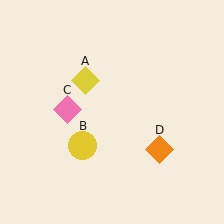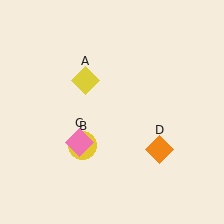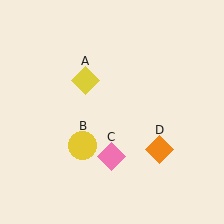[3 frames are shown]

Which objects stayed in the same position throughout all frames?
Yellow diamond (object A) and yellow circle (object B) and orange diamond (object D) remained stationary.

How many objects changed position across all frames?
1 object changed position: pink diamond (object C).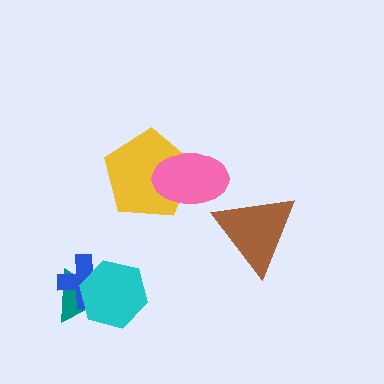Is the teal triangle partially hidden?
Yes, it is partially covered by another shape.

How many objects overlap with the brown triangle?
0 objects overlap with the brown triangle.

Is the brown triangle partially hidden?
No, no other shape covers it.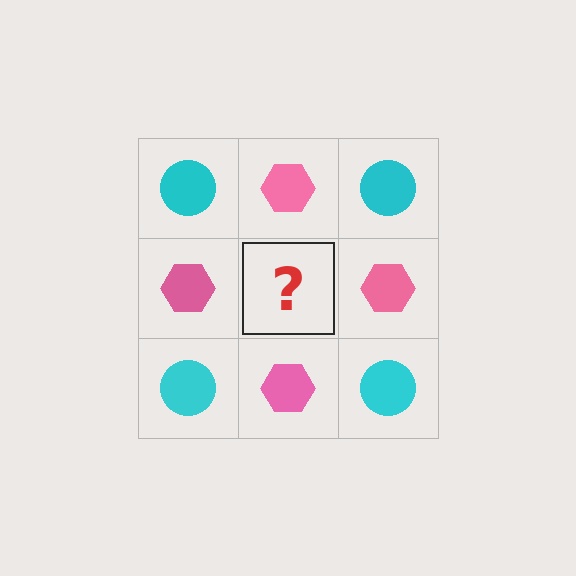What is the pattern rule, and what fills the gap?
The rule is that it alternates cyan circle and pink hexagon in a checkerboard pattern. The gap should be filled with a cyan circle.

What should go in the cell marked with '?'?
The missing cell should contain a cyan circle.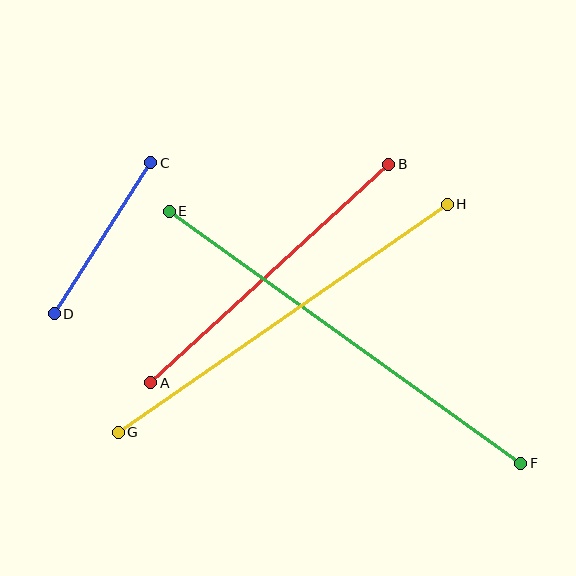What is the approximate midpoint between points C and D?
The midpoint is at approximately (102, 238) pixels.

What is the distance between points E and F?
The distance is approximately 432 pixels.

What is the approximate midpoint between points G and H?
The midpoint is at approximately (283, 318) pixels.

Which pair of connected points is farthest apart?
Points E and F are farthest apart.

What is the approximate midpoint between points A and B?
The midpoint is at approximately (270, 274) pixels.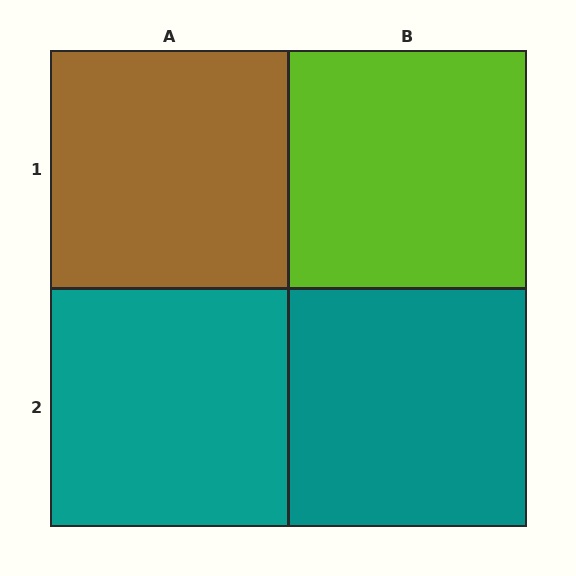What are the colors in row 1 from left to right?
Brown, lime.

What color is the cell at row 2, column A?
Teal.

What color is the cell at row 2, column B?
Teal.